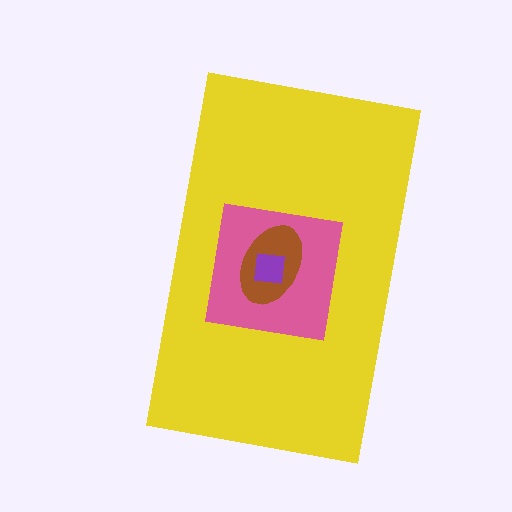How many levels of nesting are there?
4.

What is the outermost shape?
The yellow rectangle.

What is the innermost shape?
The purple square.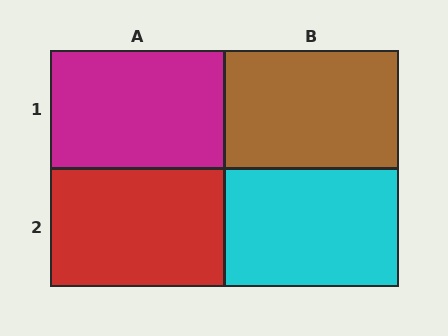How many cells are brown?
1 cell is brown.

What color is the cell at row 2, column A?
Red.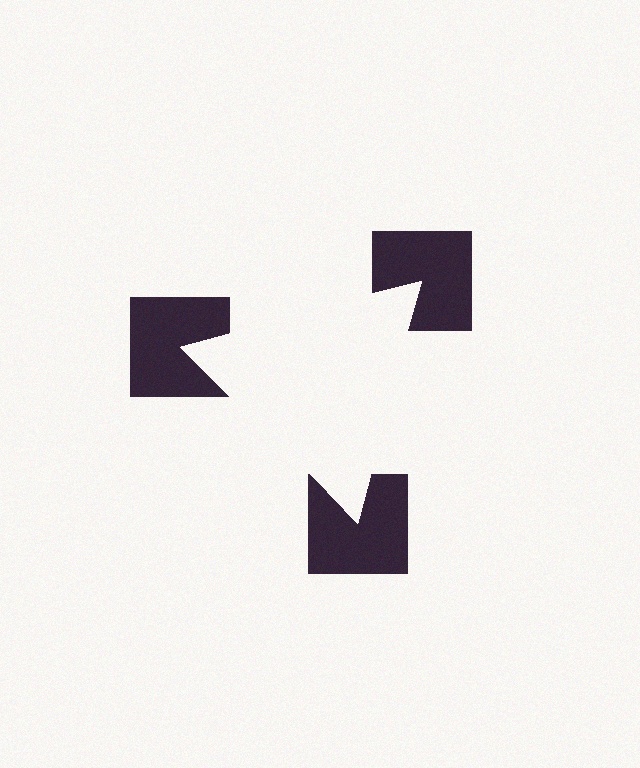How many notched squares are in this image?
There are 3 — one at each vertex of the illusory triangle.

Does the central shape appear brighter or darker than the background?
It typically appears slightly brighter than the background, even though no actual brightness change is drawn.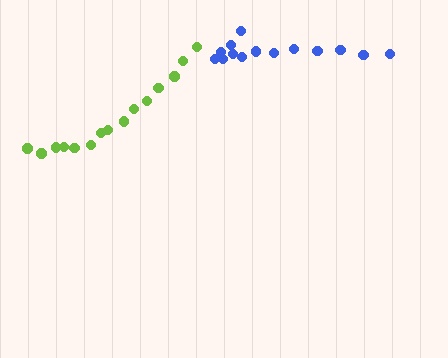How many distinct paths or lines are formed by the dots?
There are 2 distinct paths.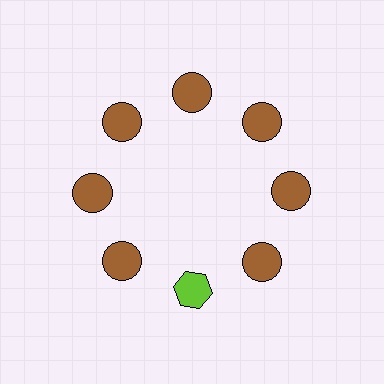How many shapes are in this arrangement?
There are 8 shapes arranged in a ring pattern.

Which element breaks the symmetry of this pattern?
The lime hexagon at roughly the 6 o'clock position breaks the symmetry. All other shapes are brown circles.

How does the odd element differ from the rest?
It differs in both color (lime instead of brown) and shape (hexagon instead of circle).